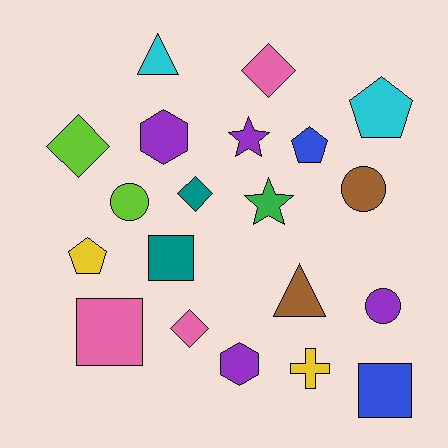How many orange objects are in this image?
There are no orange objects.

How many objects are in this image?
There are 20 objects.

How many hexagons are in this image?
There are 2 hexagons.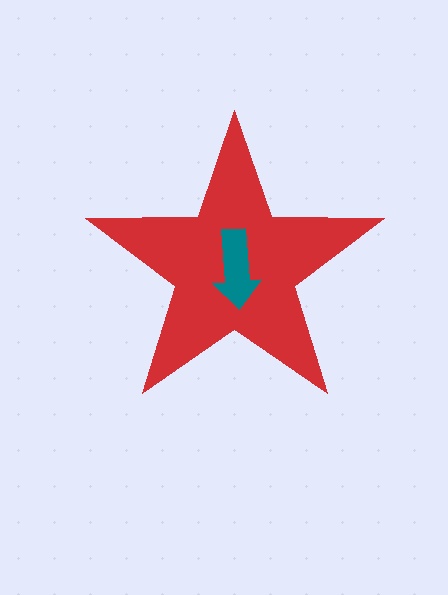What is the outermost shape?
The red star.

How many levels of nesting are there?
2.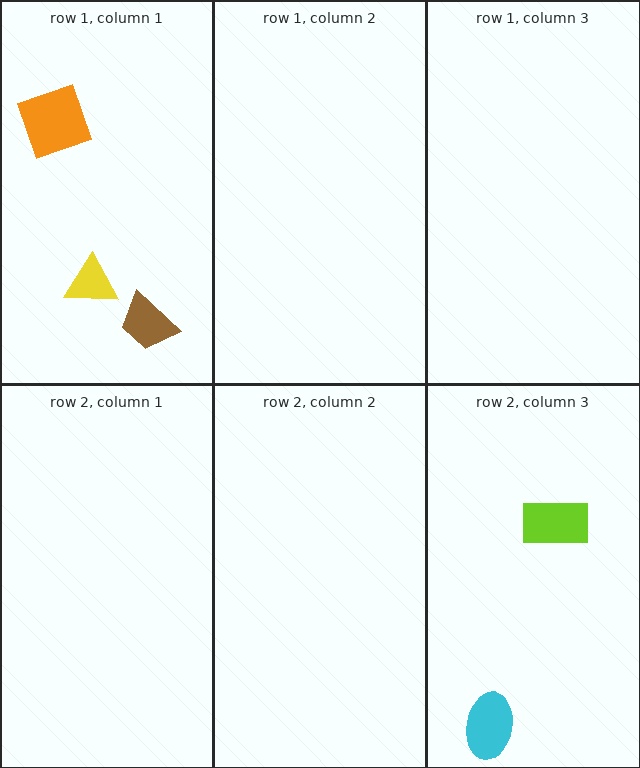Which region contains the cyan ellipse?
The row 2, column 3 region.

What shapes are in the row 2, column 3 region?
The cyan ellipse, the lime rectangle.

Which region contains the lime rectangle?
The row 2, column 3 region.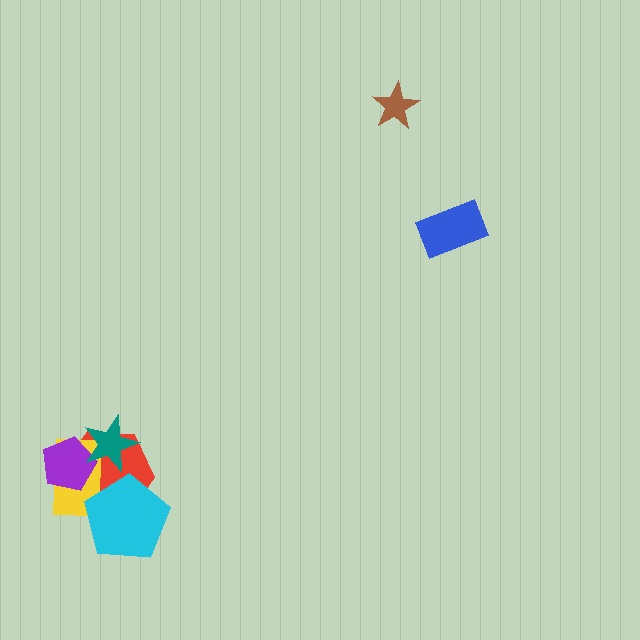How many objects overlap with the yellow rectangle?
4 objects overlap with the yellow rectangle.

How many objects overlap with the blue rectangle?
0 objects overlap with the blue rectangle.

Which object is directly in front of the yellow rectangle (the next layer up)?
The cyan pentagon is directly in front of the yellow rectangle.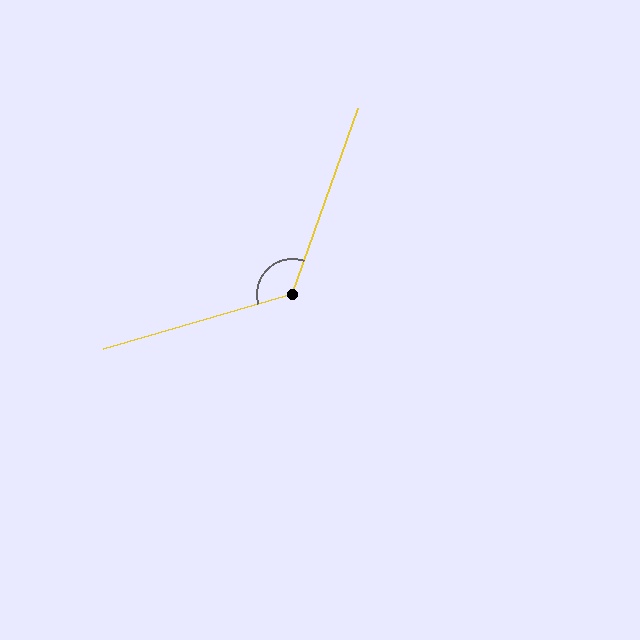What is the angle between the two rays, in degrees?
Approximately 126 degrees.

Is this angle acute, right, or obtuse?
It is obtuse.